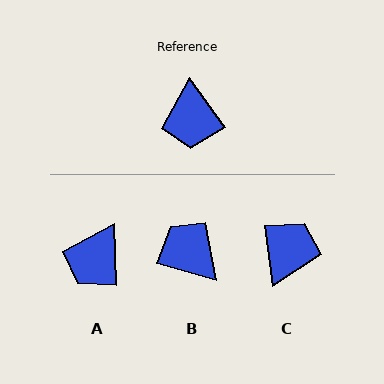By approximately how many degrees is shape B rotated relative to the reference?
Approximately 140 degrees clockwise.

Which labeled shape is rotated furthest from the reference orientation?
C, about 152 degrees away.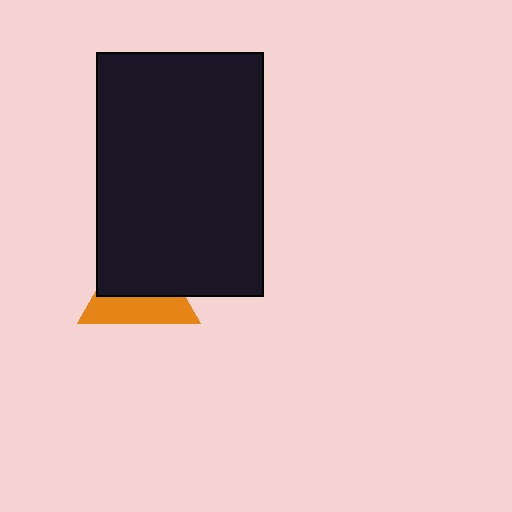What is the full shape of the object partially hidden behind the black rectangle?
The partially hidden object is an orange triangle.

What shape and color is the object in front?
The object in front is a black rectangle.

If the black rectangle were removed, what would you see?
You would see the complete orange triangle.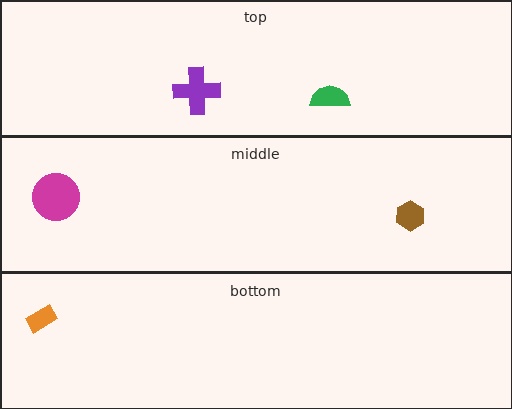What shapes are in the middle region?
The magenta circle, the brown hexagon.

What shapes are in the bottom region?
The orange rectangle.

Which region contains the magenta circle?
The middle region.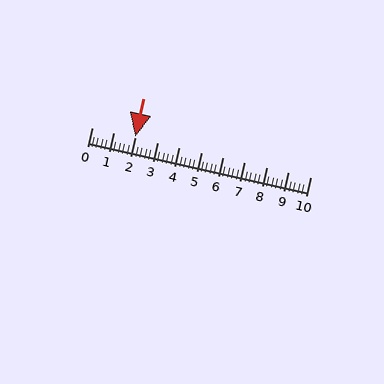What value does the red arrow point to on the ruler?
The red arrow points to approximately 2.0.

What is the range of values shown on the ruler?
The ruler shows values from 0 to 10.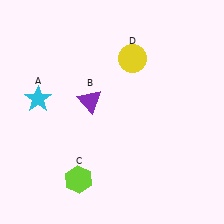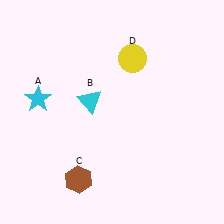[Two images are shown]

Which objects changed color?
B changed from purple to cyan. C changed from lime to brown.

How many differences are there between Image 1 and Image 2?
There are 2 differences between the two images.